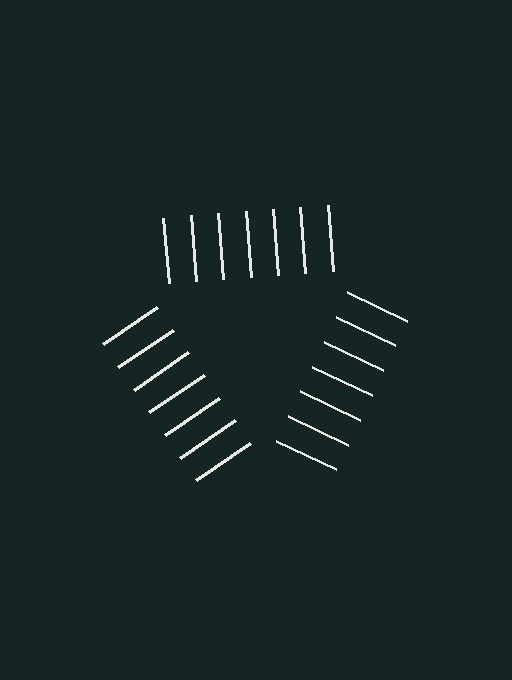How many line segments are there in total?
21 — 7 along each of the 3 edges.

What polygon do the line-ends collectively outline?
An illusory triangle — the line segments terminate on its edges but no continuous stroke is drawn.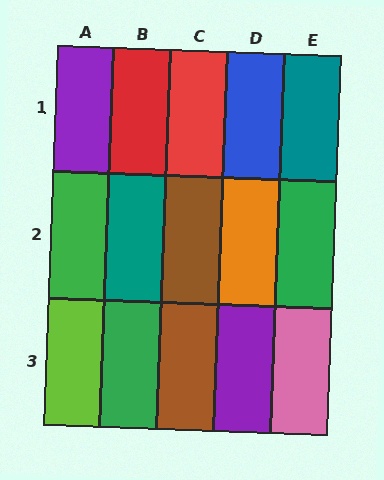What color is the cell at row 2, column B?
Teal.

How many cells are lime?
1 cell is lime.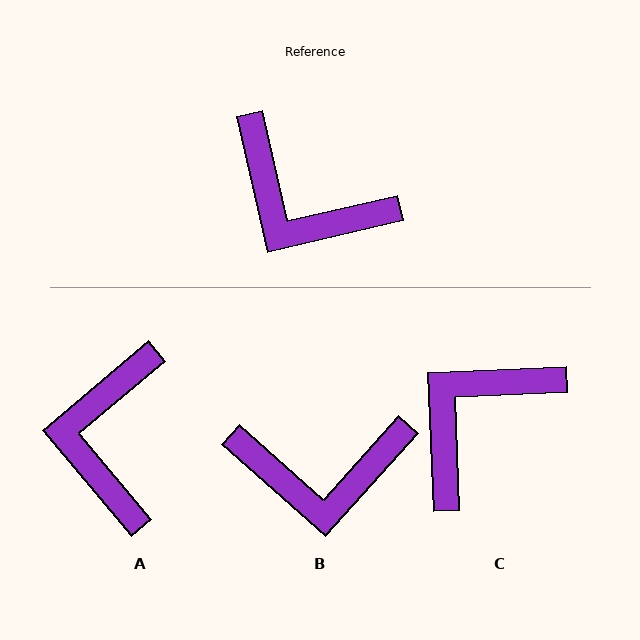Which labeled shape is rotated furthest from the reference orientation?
C, about 100 degrees away.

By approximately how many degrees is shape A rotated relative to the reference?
Approximately 63 degrees clockwise.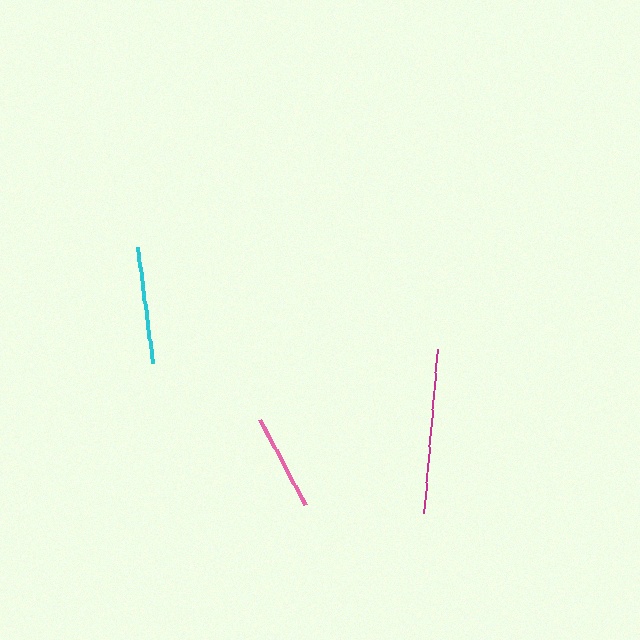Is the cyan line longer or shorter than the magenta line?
The magenta line is longer than the cyan line.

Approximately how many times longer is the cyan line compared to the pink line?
The cyan line is approximately 1.2 times the length of the pink line.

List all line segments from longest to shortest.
From longest to shortest: magenta, cyan, pink.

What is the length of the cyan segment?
The cyan segment is approximately 117 pixels long.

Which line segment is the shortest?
The pink line is the shortest at approximately 96 pixels.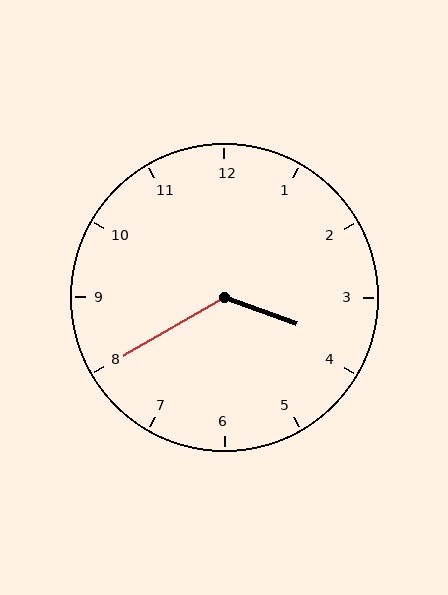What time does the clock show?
3:40.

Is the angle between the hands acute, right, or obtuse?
It is obtuse.